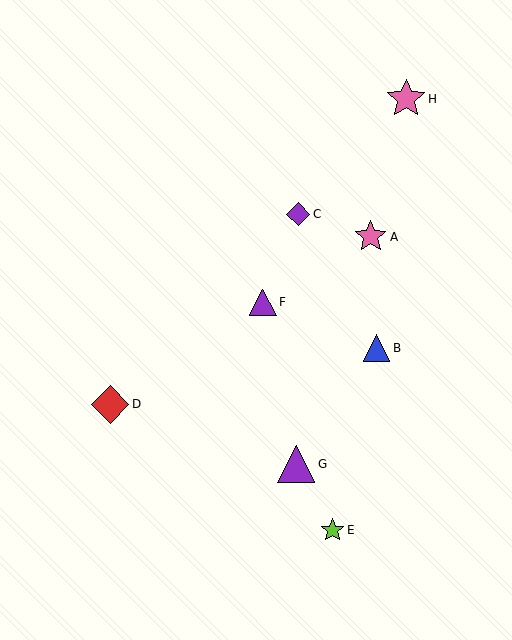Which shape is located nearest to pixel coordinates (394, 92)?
The pink star (labeled H) at (406, 99) is nearest to that location.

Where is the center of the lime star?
The center of the lime star is at (332, 530).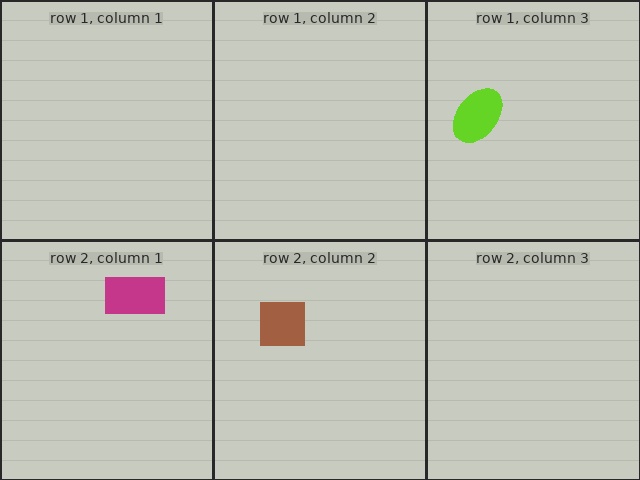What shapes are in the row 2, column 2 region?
The brown square.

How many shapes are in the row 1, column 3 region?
1.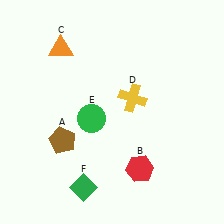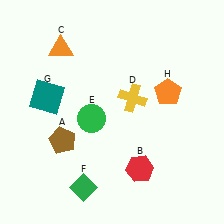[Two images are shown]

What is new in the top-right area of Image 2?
An orange pentagon (H) was added in the top-right area of Image 2.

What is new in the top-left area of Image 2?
A teal square (G) was added in the top-left area of Image 2.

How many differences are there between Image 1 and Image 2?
There are 2 differences between the two images.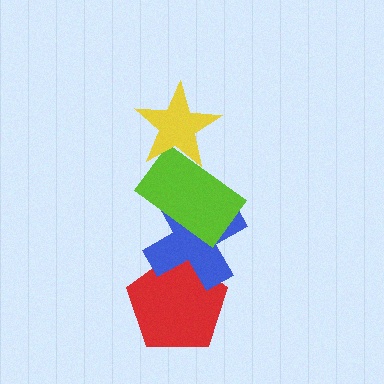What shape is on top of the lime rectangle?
The yellow star is on top of the lime rectangle.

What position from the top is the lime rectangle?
The lime rectangle is 2nd from the top.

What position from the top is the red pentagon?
The red pentagon is 4th from the top.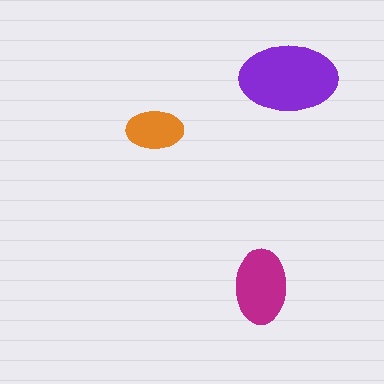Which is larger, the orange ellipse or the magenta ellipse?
The magenta one.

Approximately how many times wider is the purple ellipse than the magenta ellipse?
About 1.5 times wider.